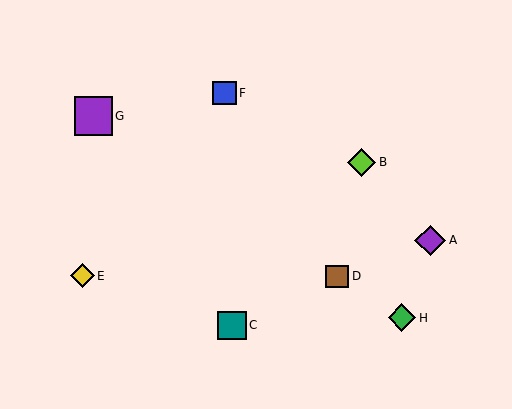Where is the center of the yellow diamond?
The center of the yellow diamond is at (82, 276).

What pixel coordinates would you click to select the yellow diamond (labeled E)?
Click at (82, 276) to select the yellow diamond E.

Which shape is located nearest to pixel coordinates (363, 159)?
The lime diamond (labeled B) at (362, 162) is nearest to that location.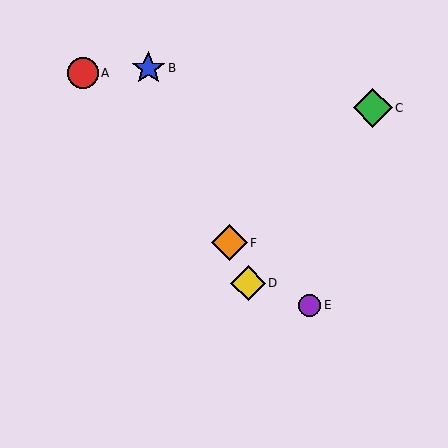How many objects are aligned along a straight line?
3 objects (B, D, F) are aligned along a straight line.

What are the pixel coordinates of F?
Object F is at (229, 243).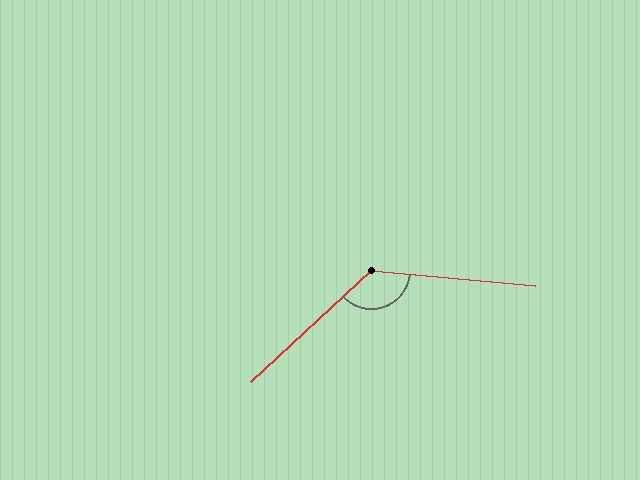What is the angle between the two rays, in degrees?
Approximately 132 degrees.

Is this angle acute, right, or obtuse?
It is obtuse.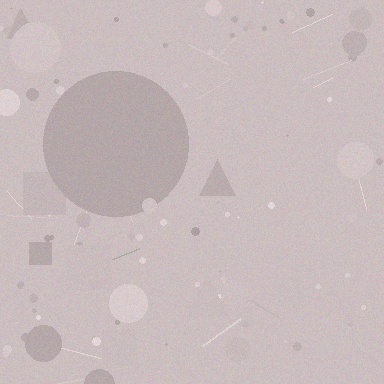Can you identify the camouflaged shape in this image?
The camouflaged shape is a circle.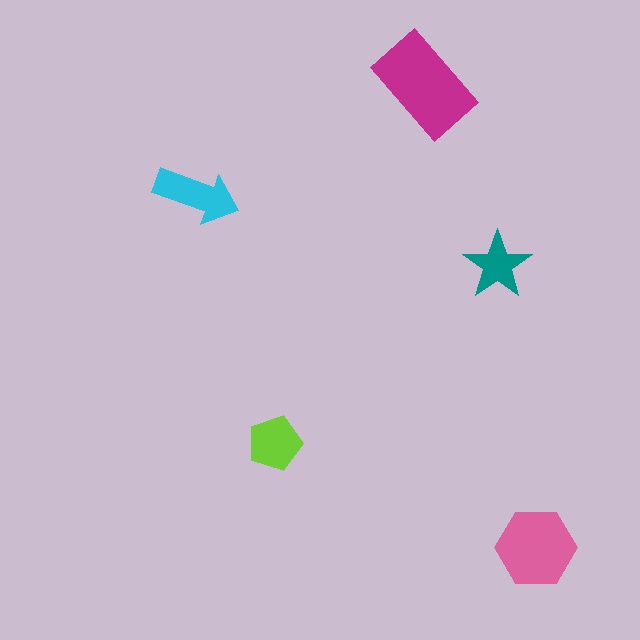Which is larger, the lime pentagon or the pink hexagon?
The pink hexagon.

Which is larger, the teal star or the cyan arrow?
The cyan arrow.